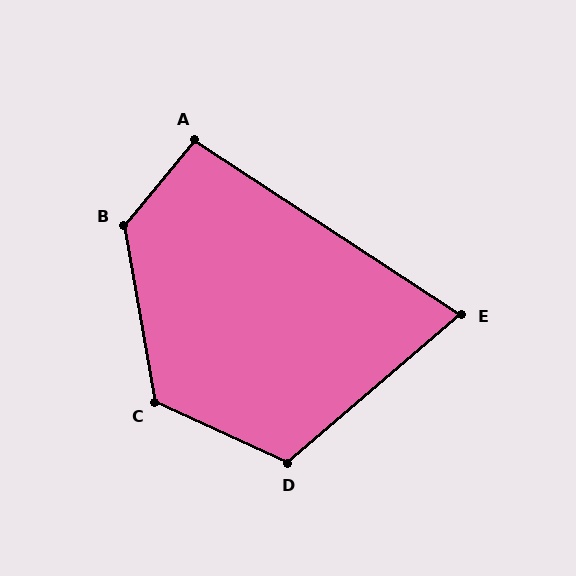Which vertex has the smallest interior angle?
E, at approximately 74 degrees.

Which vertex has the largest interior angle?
B, at approximately 131 degrees.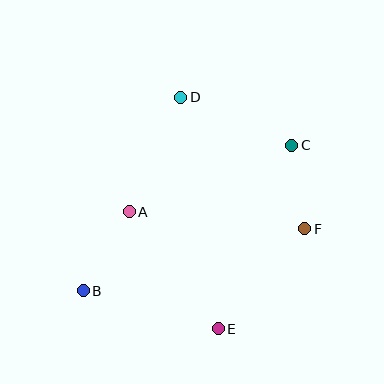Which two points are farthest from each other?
Points B and C are farthest from each other.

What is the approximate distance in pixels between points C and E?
The distance between C and E is approximately 198 pixels.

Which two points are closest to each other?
Points C and F are closest to each other.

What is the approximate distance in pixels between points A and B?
The distance between A and B is approximately 92 pixels.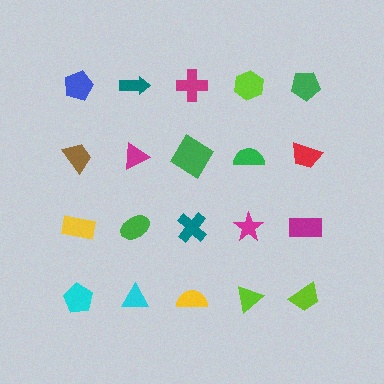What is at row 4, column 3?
A yellow semicircle.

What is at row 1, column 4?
A lime hexagon.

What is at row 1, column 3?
A magenta cross.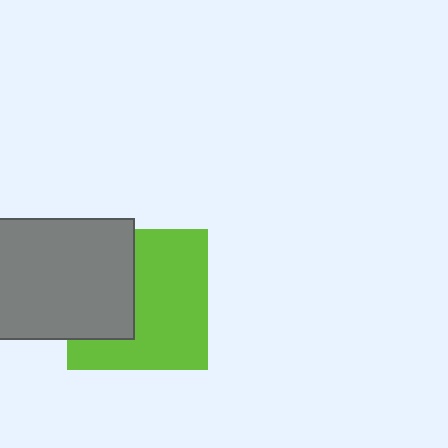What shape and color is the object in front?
The object in front is a gray rectangle.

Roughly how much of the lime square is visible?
About half of it is visible (roughly 62%).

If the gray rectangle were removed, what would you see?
You would see the complete lime square.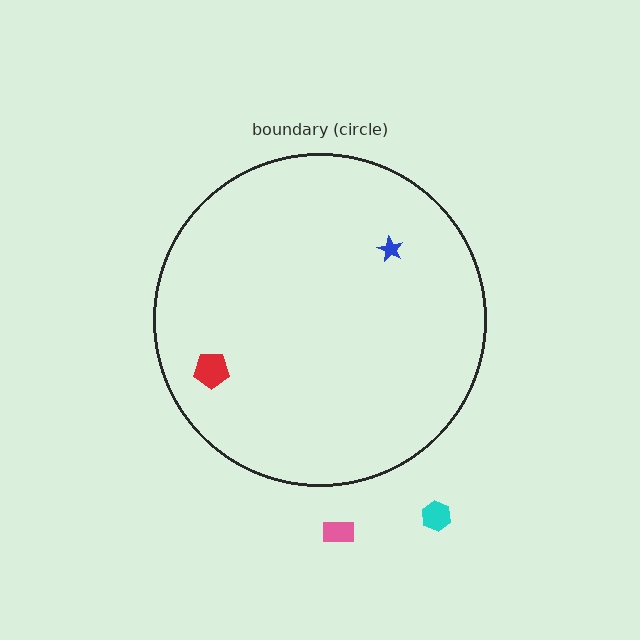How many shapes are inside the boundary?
2 inside, 2 outside.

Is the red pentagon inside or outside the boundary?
Inside.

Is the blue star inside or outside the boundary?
Inside.